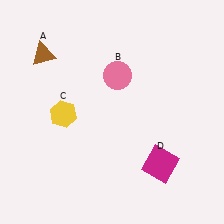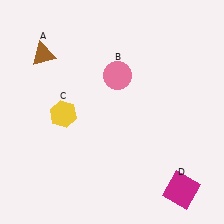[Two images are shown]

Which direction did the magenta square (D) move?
The magenta square (D) moved down.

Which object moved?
The magenta square (D) moved down.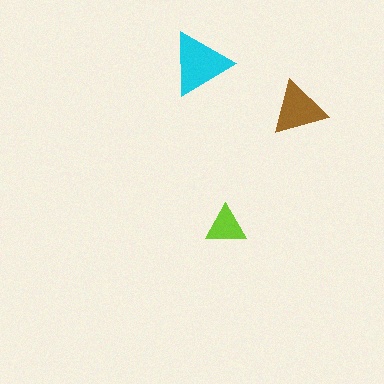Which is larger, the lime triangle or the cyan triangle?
The cyan one.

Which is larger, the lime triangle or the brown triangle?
The brown one.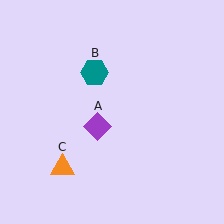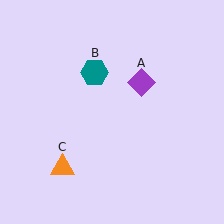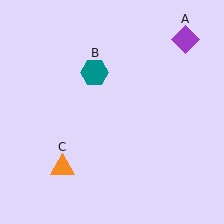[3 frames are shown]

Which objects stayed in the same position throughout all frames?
Teal hexagon (object B) and orange triangle (object C) remained stationary.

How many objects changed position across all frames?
1 object changed position: purple diamond (object A).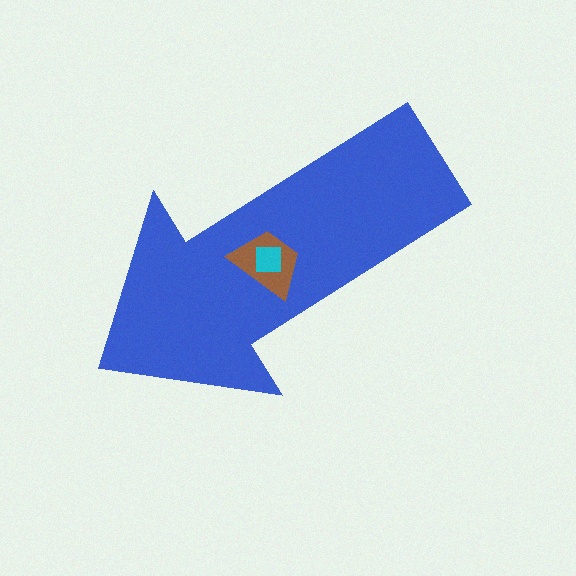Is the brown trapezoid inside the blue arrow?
Yes.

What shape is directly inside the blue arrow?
The brown trapezoid.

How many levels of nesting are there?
3.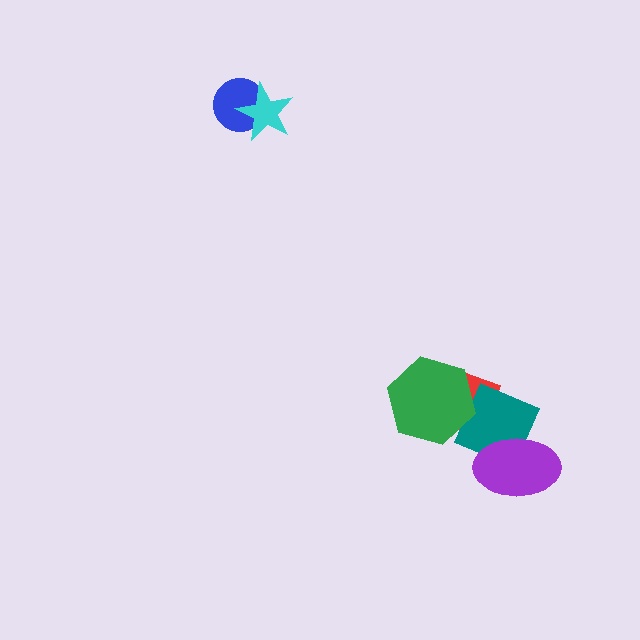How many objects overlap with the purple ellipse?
1 object overlaps with the purple ellipse.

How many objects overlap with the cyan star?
1 object overlaps with the cyan star.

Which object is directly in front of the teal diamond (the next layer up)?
The green hexagon is directly in front of the teal diamond.